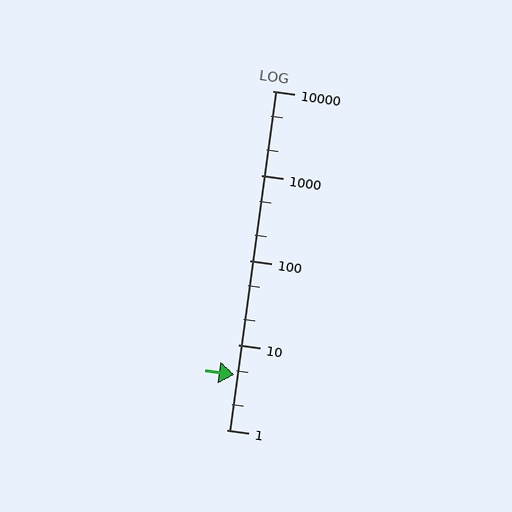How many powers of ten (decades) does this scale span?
The scale spans 4 decades, from 1 to 10000.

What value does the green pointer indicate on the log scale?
The pointer indicates approximately 4.5.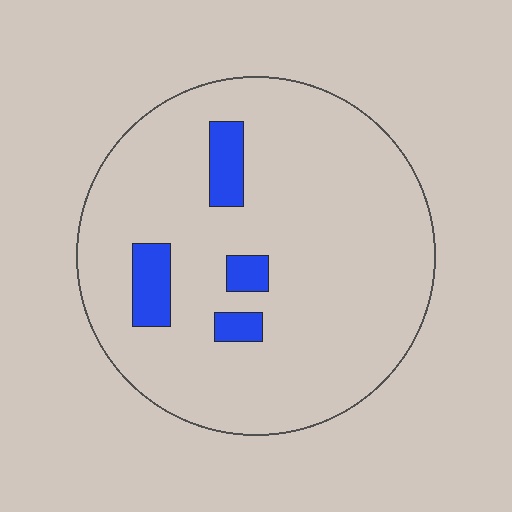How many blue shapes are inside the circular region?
4.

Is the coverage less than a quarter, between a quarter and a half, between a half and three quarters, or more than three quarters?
Less than a quarter.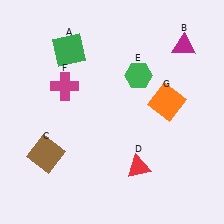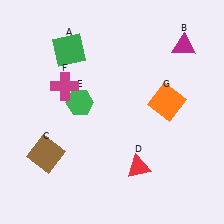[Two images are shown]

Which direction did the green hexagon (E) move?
The green hexagon (E) moved left.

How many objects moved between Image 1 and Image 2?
1 object moved between the two images.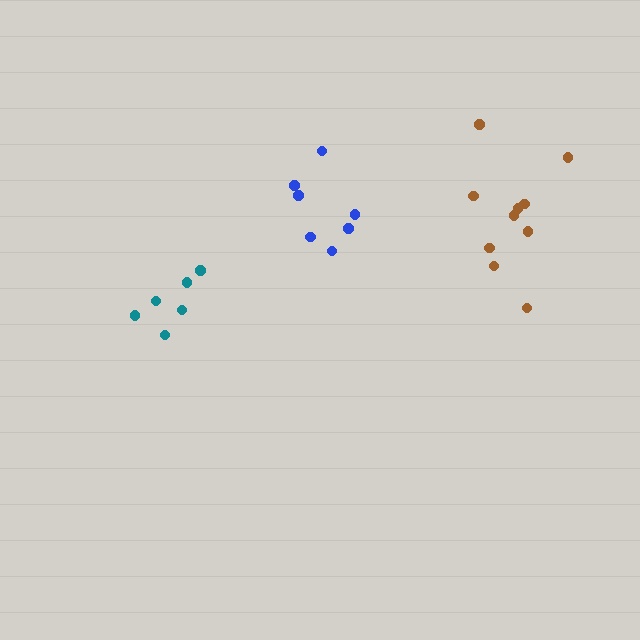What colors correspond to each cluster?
The clusters are colored: teal, brown, blue.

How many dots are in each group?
Group 1: 6 dots, Group 2: 10 dots, Group 3: 7 dots (23 total).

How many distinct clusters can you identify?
There are 3 distinct clusters.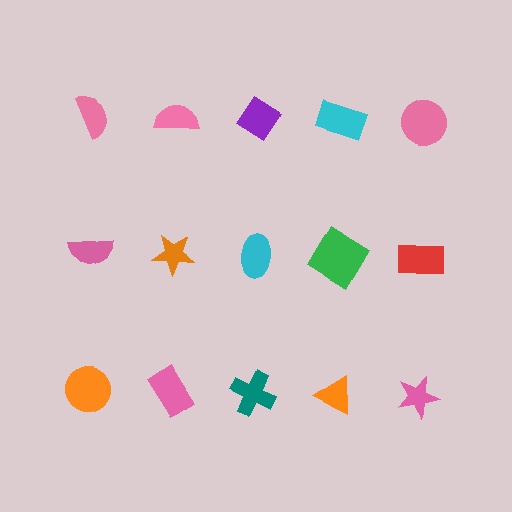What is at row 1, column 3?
A purple diamond.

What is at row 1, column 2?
A pink semicircle.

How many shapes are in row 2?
5 shapes.